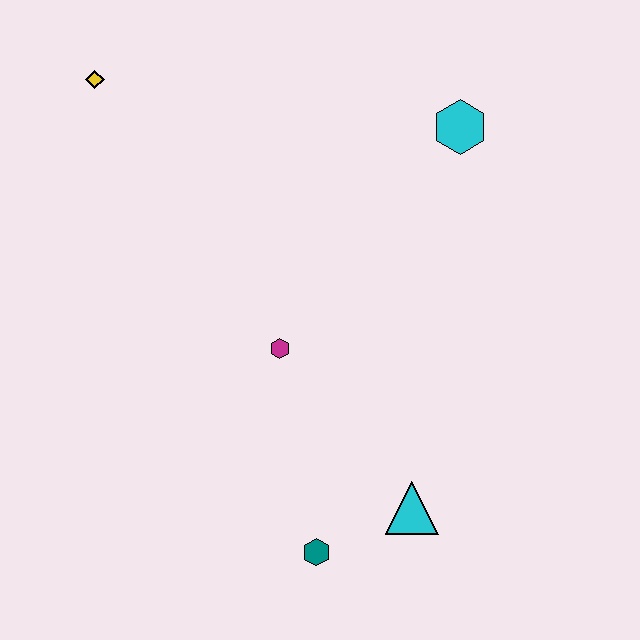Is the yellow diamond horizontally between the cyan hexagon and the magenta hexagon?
No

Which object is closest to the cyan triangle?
The teal hexagon is closest to the cyan triangle.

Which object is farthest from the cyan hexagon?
The teal hexagon is farthest from the cyan hexagon.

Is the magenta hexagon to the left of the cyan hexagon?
Yes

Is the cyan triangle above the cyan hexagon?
No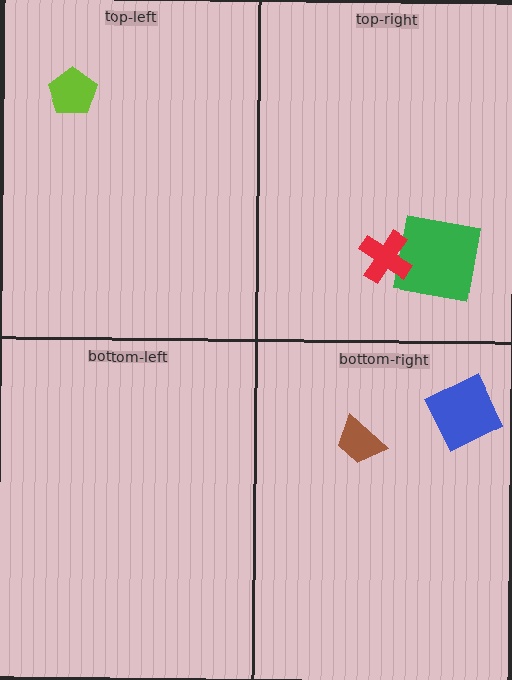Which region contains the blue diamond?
The bottom-right region.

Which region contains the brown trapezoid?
The bottom-right region.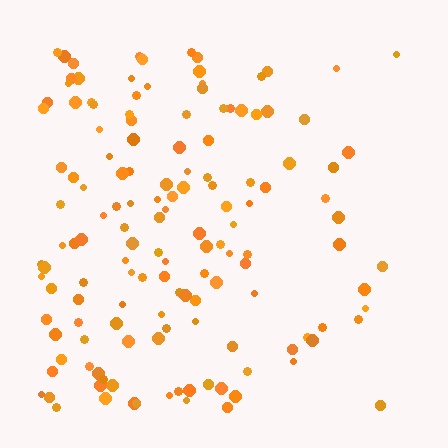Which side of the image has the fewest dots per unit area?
The right.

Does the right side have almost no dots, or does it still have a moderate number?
Still a moderate number, just noticeably fewer than the left.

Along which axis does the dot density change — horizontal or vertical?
Horizontal.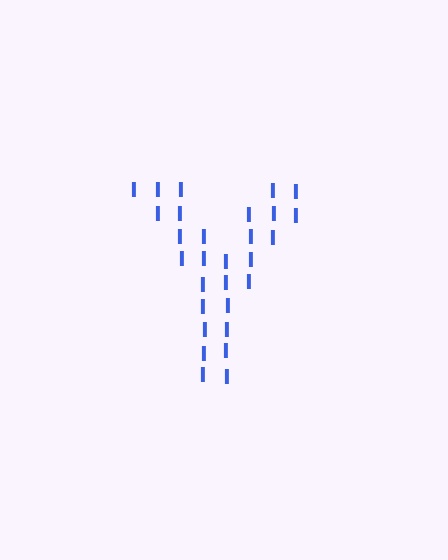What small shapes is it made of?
It is made of small letter I's.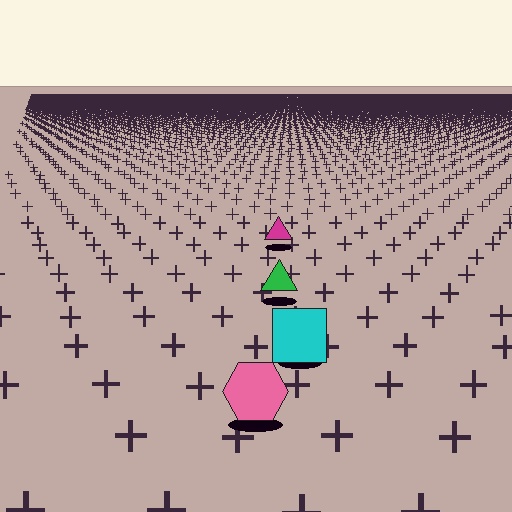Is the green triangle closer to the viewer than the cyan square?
No. The cyan square is closer — you can tell from the texture gradient: the ground texture is coarser near it.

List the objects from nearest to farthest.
From nearest to farthest: the pink hexagon, the cyan square, the green triangle, the magenta triangle.